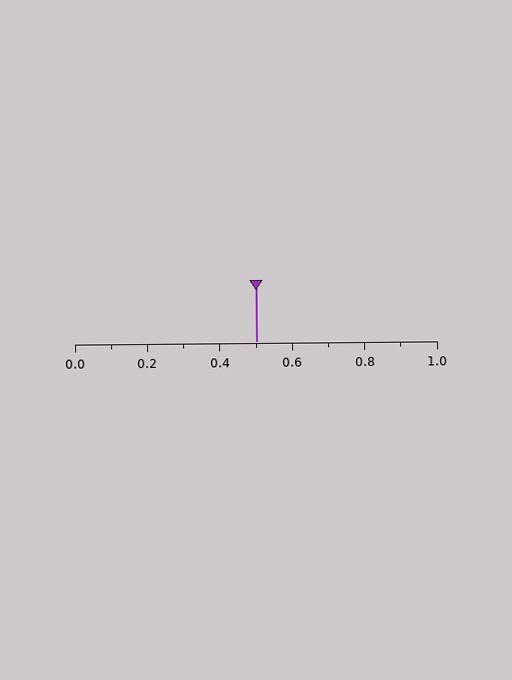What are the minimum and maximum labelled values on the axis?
The axis runs from 0.0 to 1.0.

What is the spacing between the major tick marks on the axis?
The major ticks are spaced 0.2 apart.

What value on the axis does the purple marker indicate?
The marker indicates approximately 0.5.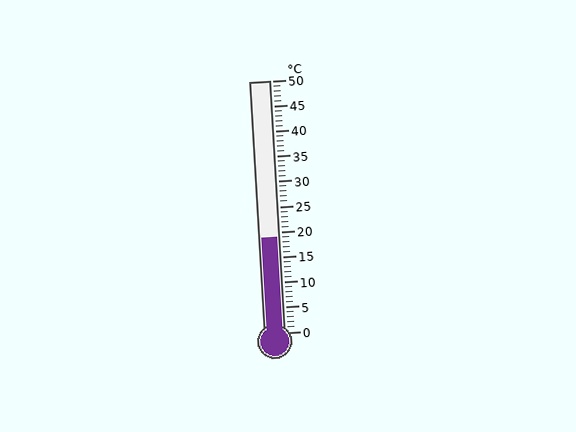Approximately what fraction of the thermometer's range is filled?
The thermometer is filled to approximately 40% of its range.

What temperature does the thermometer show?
The thermometer shows approximately 19°C.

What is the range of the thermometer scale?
The thermometer scale ranges from 0°C to 50°C.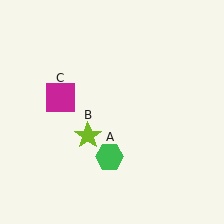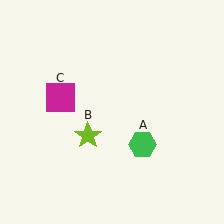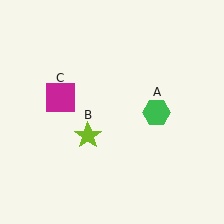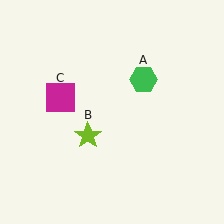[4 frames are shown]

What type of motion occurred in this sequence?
The green hexagon (object A) rotated counterclockwise around the center of the scene.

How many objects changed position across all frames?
1 object changed position: green hexagon (object A).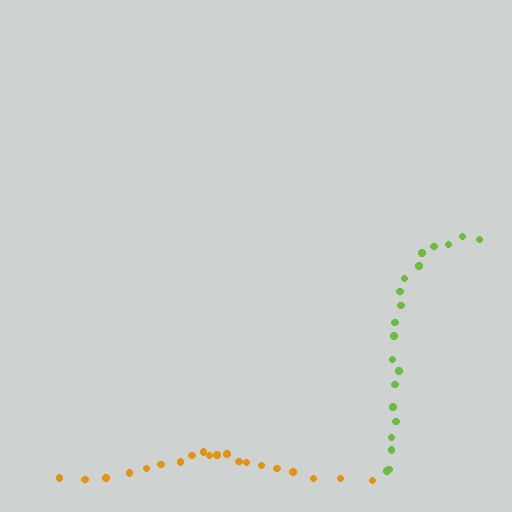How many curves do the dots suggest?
There are 2 distinct paths.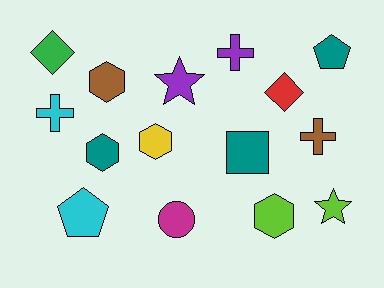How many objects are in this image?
There are 15 objects.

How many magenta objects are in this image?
There is 1 magenta object.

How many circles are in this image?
There is 1 circle.